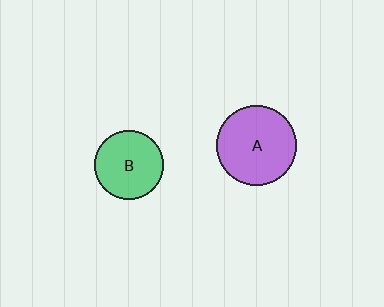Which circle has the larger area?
Circle A (purple).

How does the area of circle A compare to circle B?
Approximately 1.3 times.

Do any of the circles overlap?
No, none of the circles overlap.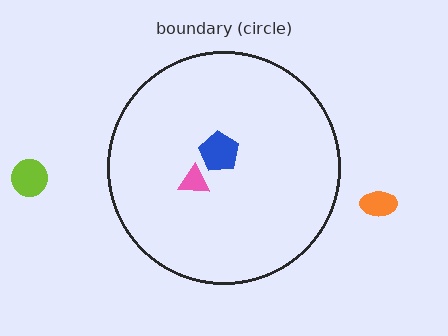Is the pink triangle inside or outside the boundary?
Inside.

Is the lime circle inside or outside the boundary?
Outside.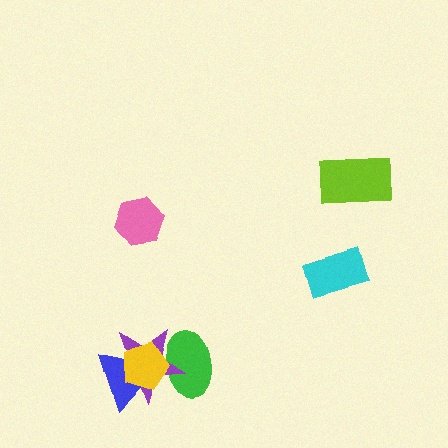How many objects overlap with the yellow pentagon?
3 objects overlap with the yellow pentagon.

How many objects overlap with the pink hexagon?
0 objects overlap with the pink hexagon.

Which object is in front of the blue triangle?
The yellow pentagon is in front of the blue triangle.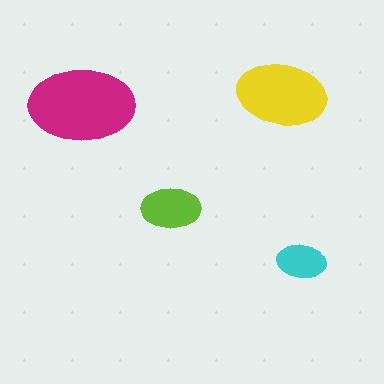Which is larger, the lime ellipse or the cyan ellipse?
The lime one.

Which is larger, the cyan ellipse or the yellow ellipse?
The yellow one.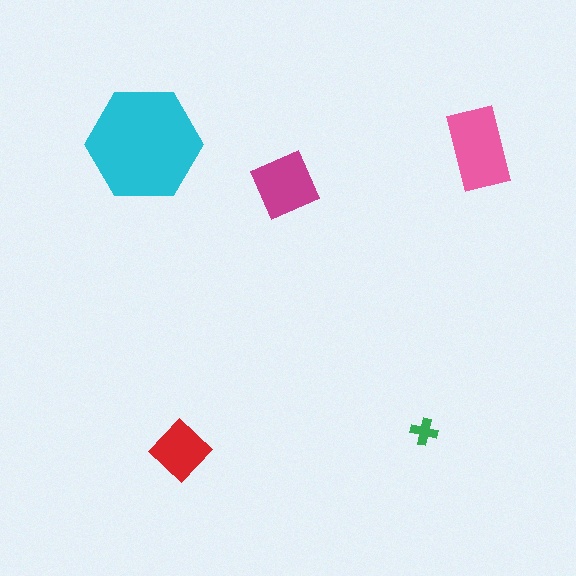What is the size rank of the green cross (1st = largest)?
5th.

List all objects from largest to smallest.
The cyan hexagon, the pink rectangle, the magenta diamond, the red diamond, the green cross.